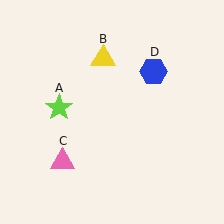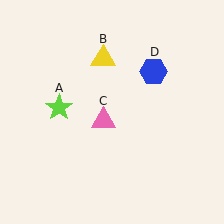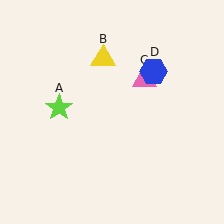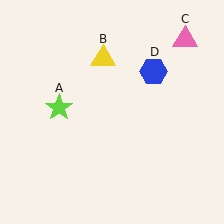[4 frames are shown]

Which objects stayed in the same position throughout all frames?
Lime star (object A) and yellow triangle (object B) and blue hexagon (object D) remained stationary.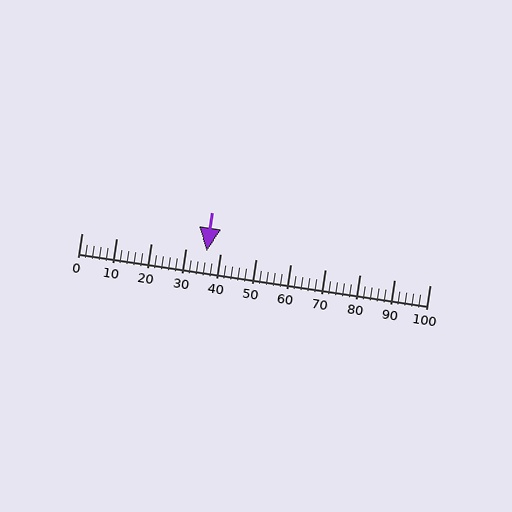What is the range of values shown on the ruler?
The ruler shows values from 0 to 100.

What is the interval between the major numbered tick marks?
The major tick marks are spaced 10 units apart.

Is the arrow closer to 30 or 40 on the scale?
The arrow is closer to 40.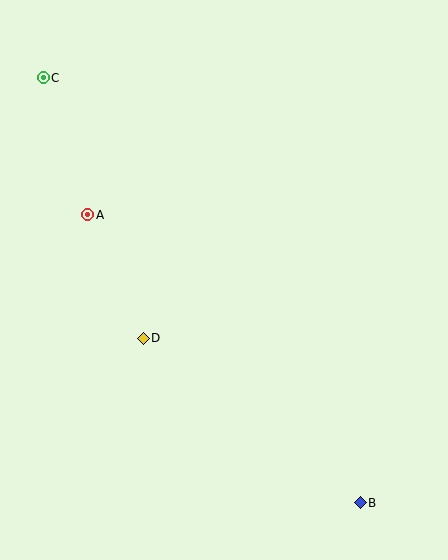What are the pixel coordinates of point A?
Point A is at (88, 215).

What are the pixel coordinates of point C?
Point C is at (43, 78).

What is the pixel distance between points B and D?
The distance between B and D is 272 pixels.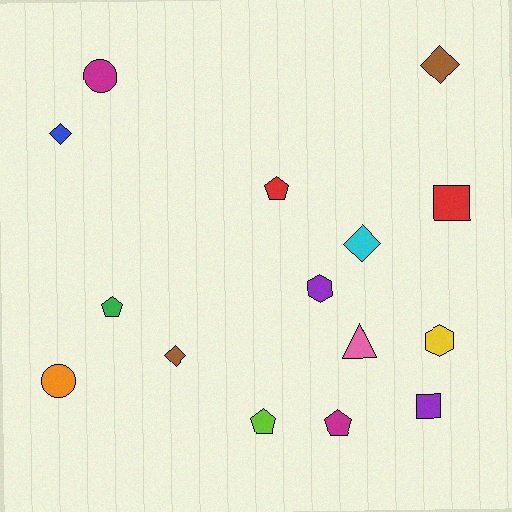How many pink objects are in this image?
There is 1 pink object.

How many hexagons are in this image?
There are 2 hexagons.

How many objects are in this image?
There are 15 objects.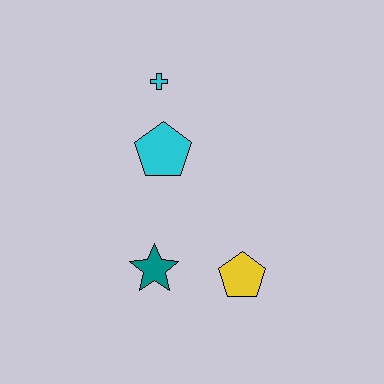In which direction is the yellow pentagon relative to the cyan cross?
The yellow pentagon is below the cyan cross.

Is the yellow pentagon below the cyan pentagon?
Yes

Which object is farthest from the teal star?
The cyan cross is farthest from the teal star.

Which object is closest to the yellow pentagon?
The teal star is closest to the yellow pentagon.